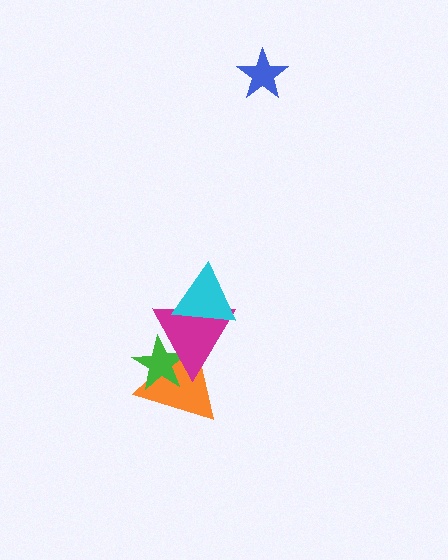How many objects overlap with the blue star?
0 objects overlap with the blue star.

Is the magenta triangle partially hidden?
Yes, it is partially covered by another shape.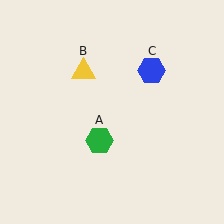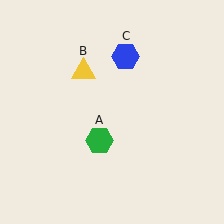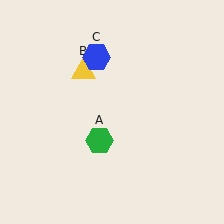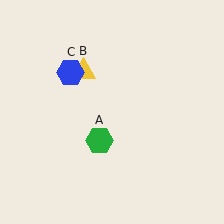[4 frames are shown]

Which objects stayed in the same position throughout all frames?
Green hexagon (object A) and yellow triangle (object B) remained stationary.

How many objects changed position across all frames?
1 object changed position: blue hexagon (object C).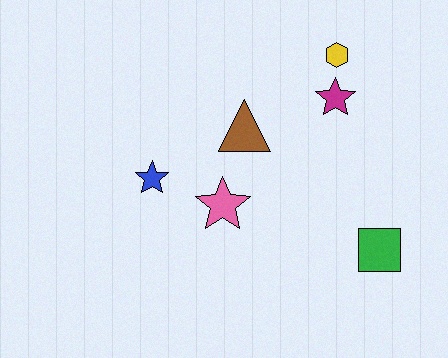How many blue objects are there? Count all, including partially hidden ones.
There is 1 blue object.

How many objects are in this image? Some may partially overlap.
There are 6 objects.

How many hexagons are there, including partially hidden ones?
There is 1 hexagon.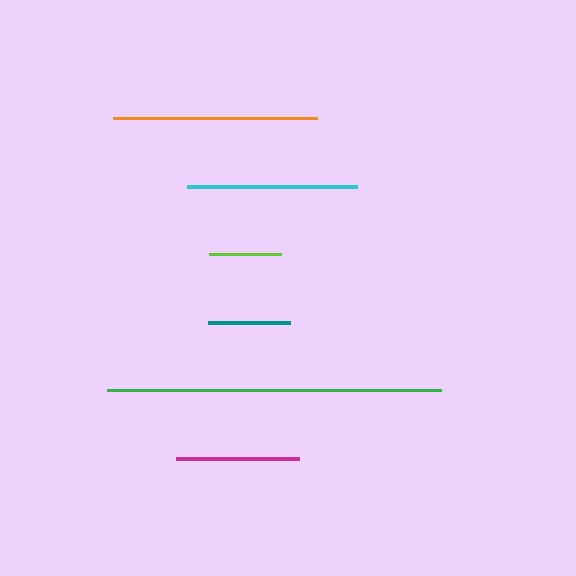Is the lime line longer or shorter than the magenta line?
The magenta line is longer than the lime line.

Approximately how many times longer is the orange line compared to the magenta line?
The orange line is approximately 1.7 times the length of the magenta line.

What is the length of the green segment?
The green segment is approximately 335 pixels long.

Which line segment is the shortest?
The lime line is the shortest at approximately 72 pixels.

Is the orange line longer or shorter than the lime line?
The orange line is longer than the lime line.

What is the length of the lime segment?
The lime segment is approximately 72 pixels long.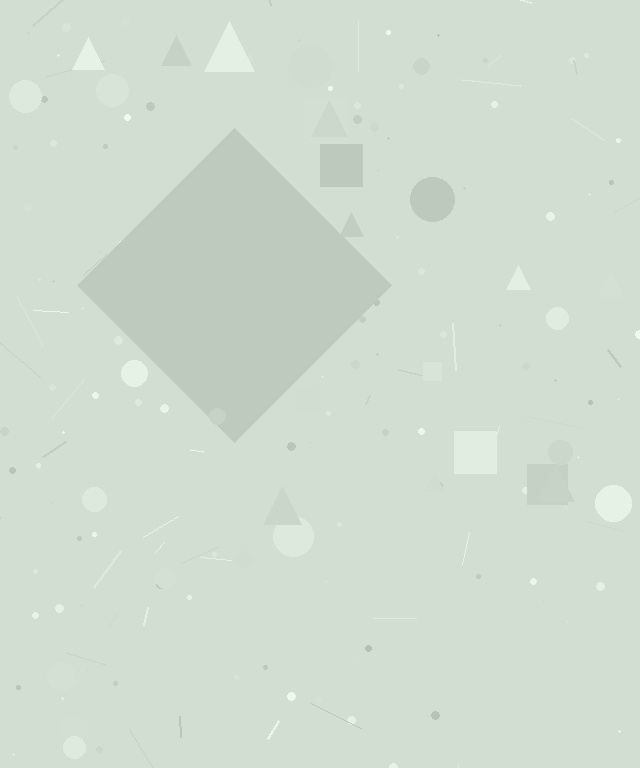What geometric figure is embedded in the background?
A diamond is embedded in the background.